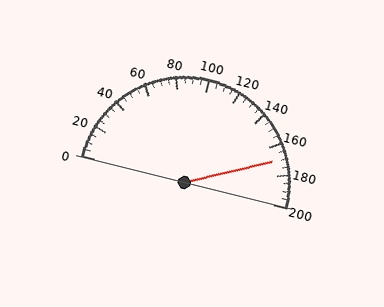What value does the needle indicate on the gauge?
The needle indicates approximately 170.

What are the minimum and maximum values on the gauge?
The gauge ranges from 0 to 200.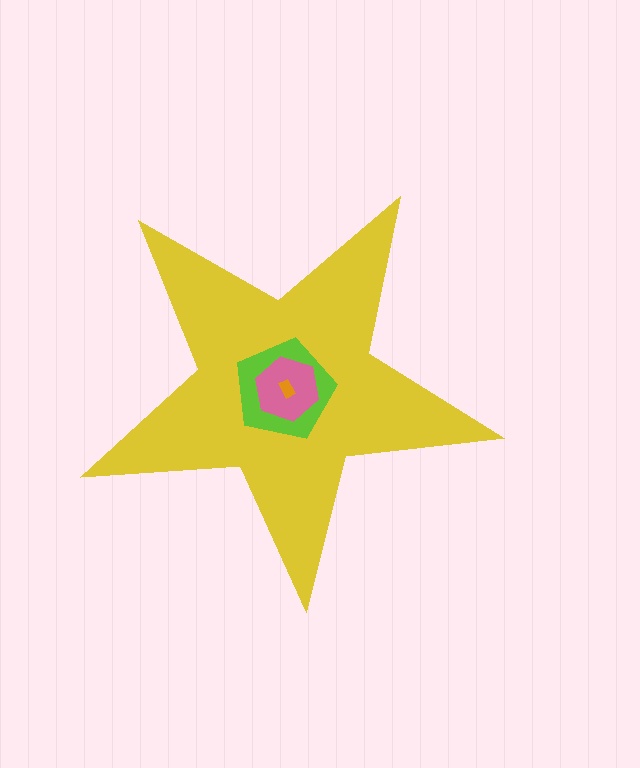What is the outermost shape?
The yellow star.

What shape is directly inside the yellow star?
The lime pentagon.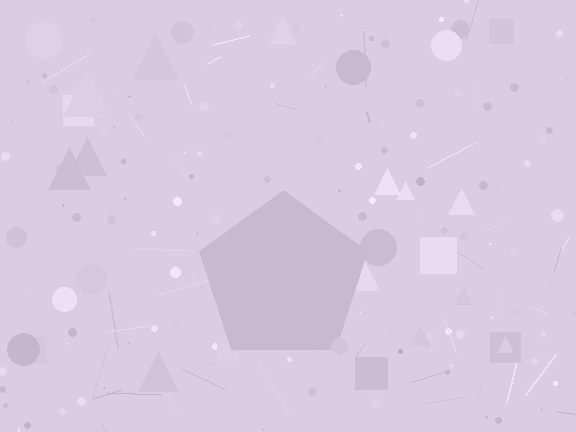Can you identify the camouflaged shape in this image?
The camouflaged shape is a pentagon.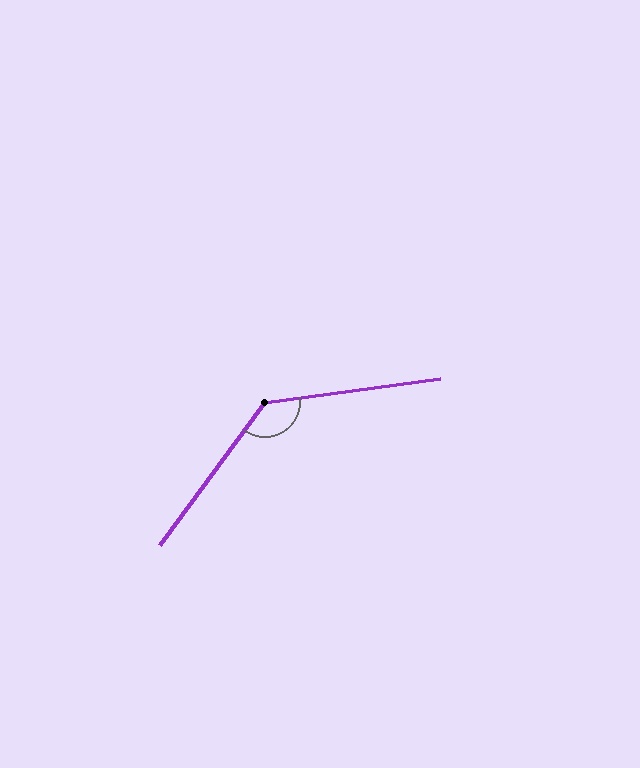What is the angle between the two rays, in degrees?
Approximately 134 degrees.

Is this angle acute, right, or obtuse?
It is obtuse.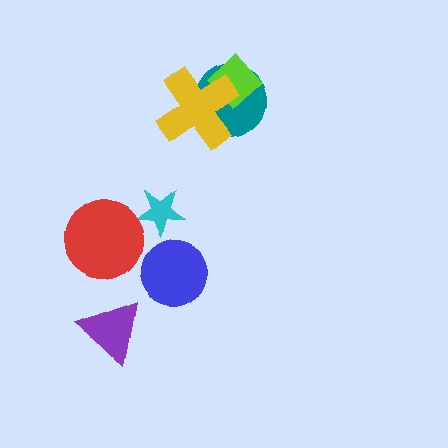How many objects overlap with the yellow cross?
2 objects overlap with the yellow cross.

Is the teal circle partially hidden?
Yes, it is partially covered by another shape.